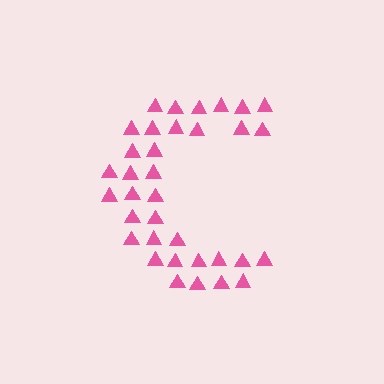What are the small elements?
The small elements are triangles.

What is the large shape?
The large shape is the letter C.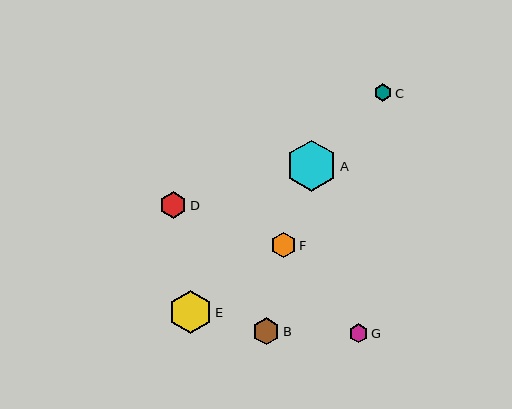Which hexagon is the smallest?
Hexagon C is the smallest with a size of approximately 18 pixels.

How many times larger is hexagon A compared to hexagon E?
Hexagon A is approximately 1.2 times the size of hexagon E.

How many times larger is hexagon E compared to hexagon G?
Hexagon E is approximately 2.2 times the size of hexagon G.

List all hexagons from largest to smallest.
From largest to smallest: A, E, B, D, F, G, C.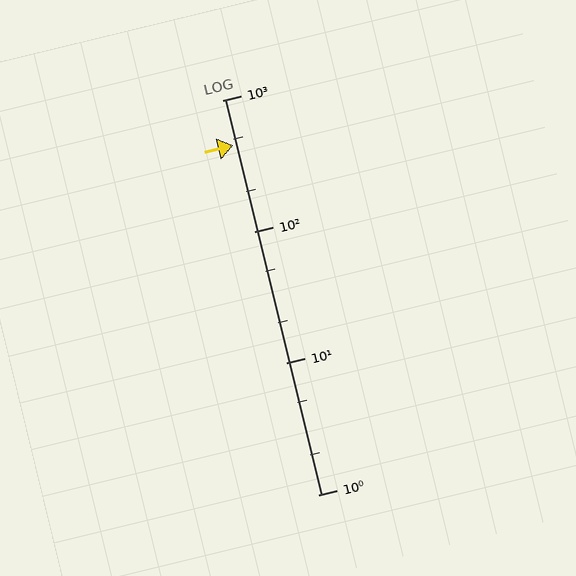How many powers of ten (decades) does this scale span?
The scale spans 3 decades, from 1 to 1000.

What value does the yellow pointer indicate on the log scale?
The pointer indicates approximately 450.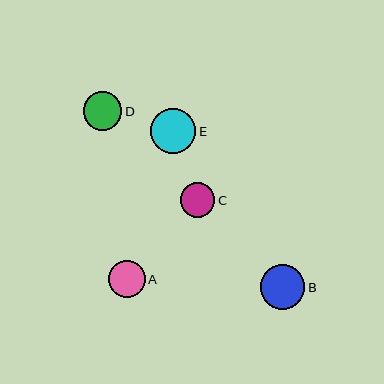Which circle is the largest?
Circle E is the largest with a size of approximately 45 pixels.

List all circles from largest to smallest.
From largest to smallest: E, B, D, A, C.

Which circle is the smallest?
Circle C is the smallest with a size of approximately 34 pixels.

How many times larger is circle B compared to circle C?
Circle B is approximately 1.3 times the size of circle C.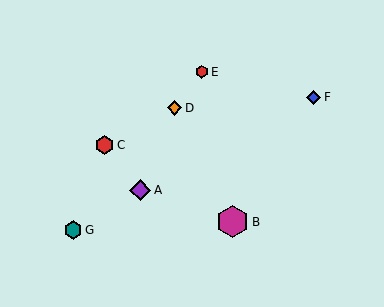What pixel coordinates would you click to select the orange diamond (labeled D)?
Click at (174, 108) to select the orange diamond D.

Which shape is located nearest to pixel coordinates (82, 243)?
The teal hexagon (labeled G) at (73, 230) is nearest to that location.